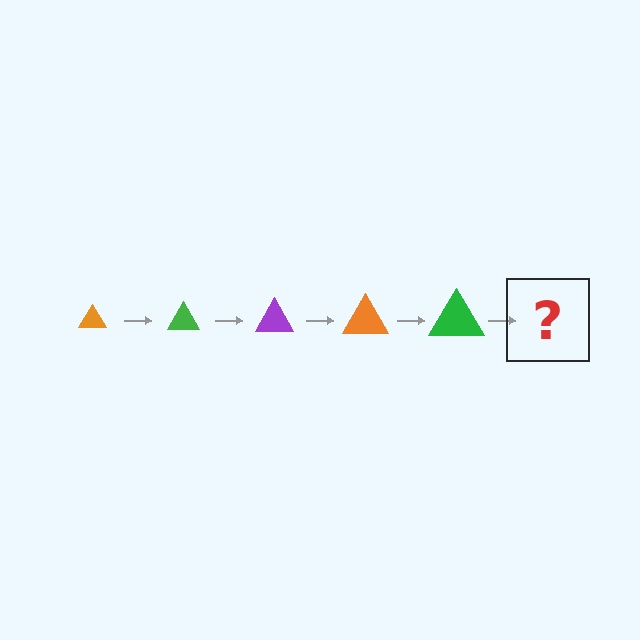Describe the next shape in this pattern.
It should be a purple triangle, larger than the previous one.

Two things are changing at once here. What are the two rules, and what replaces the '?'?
The two rules are that the triangle grows larger each step and the color cycles through orange, green, and purple. The '?' should be a purple triangle, larger than the previous one.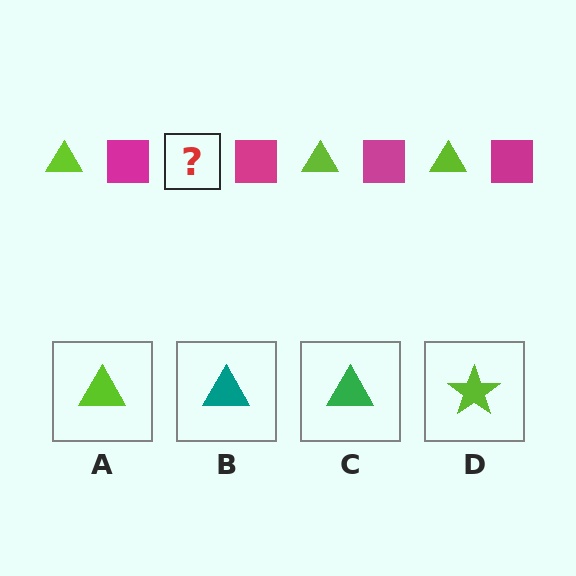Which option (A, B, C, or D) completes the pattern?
A.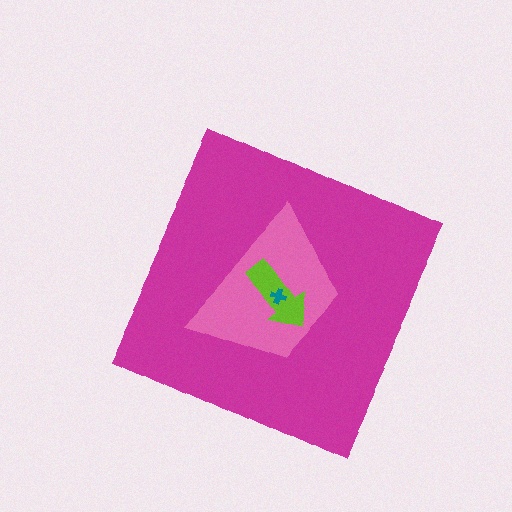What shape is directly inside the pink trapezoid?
The lime arrow.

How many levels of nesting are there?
4.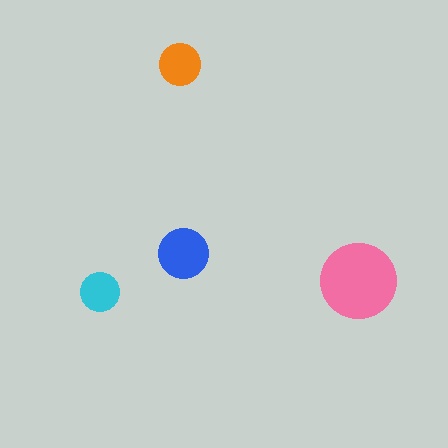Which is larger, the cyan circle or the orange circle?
The orange one.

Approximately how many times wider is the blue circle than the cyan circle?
About 1.5 times wider.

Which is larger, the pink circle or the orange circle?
The pink one.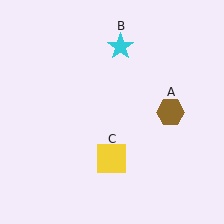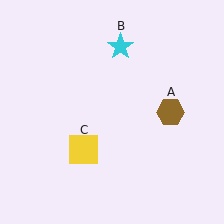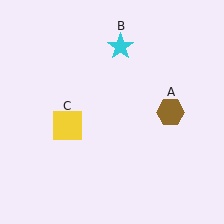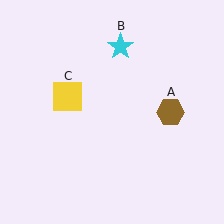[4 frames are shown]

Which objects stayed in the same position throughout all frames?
Brown hexagon (object A) and cyan star (object B) remained stationary.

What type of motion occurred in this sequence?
The yellow square (object C) rotated clockwise around the center of the scene.